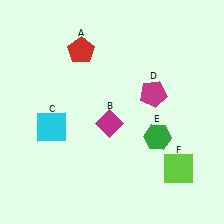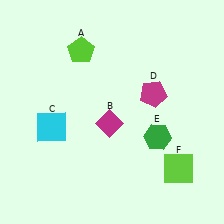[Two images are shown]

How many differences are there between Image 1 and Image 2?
There is 1 difference between the two images.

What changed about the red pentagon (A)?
In Image 1, A is red. In Image 2, it changed to lime.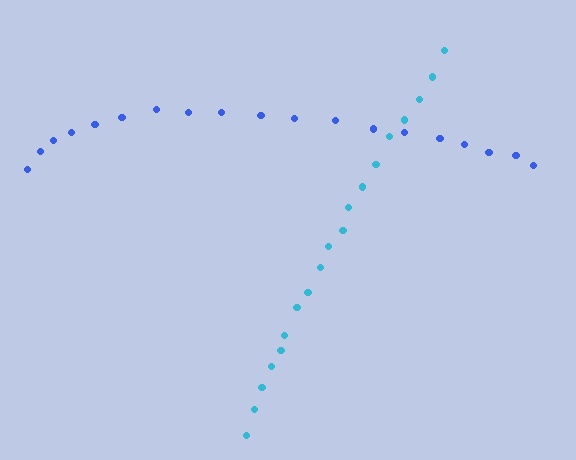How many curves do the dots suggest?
There are 2 distinct paths.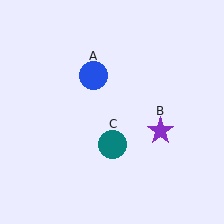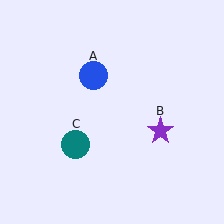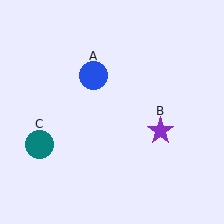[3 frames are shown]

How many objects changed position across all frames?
1 object changed position: teal circle (object C).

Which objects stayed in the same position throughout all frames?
Blue circle (object A) and purple star (object B) remained stationary.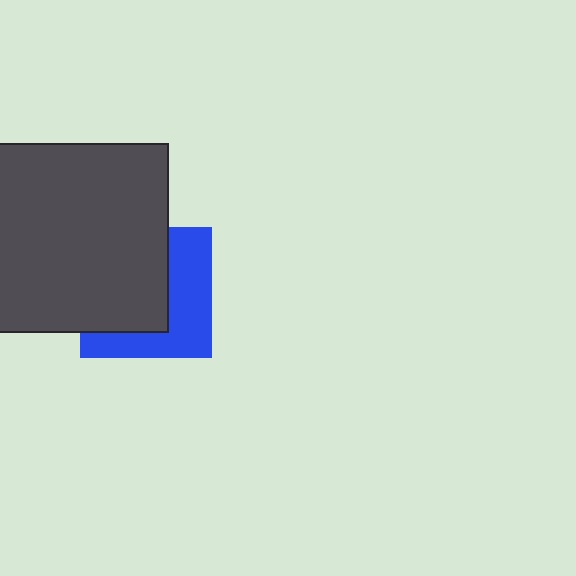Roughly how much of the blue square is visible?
A small part of it is visible (roughly 44%).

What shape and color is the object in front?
The object in front is a dark gray rectangle.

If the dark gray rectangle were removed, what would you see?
You would see the complete blue square.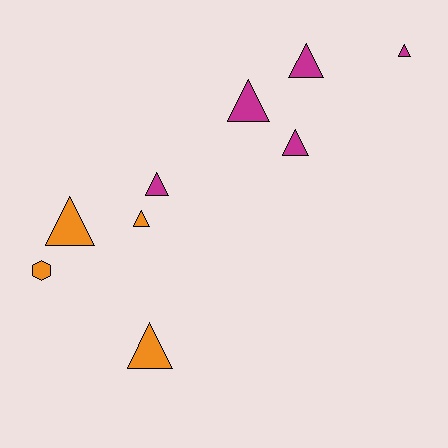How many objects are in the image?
There are 9 objects.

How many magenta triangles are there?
There are 5 magenta triangles.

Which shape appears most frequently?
Triangle, with 8 objects.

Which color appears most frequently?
Magenta, with 5 objects.